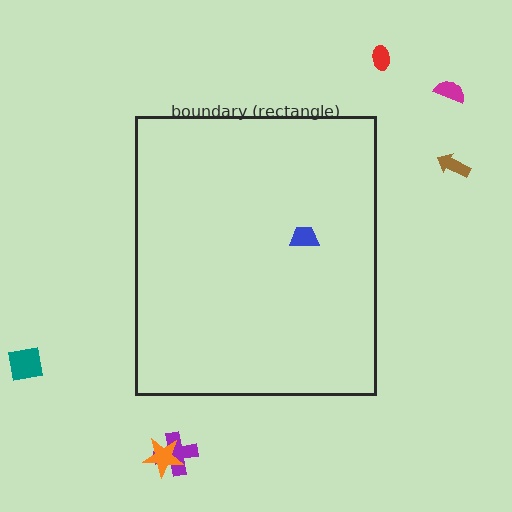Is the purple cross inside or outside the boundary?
Outside.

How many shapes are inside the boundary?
1 inside, 6 outside.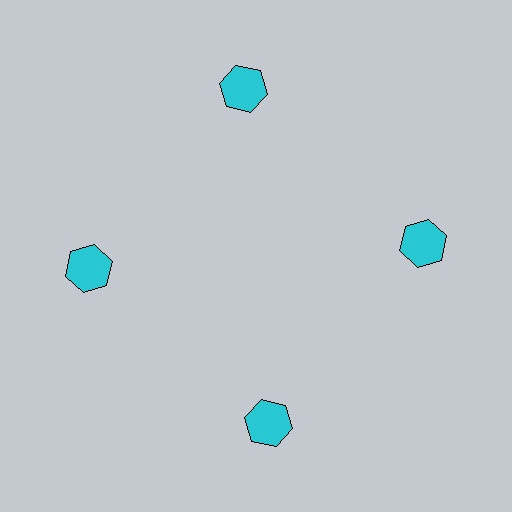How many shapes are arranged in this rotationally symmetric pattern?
There are 4 shapes, arranged in 4 groups of 1.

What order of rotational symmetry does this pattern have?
This pattern has 4-fold rotational symmetry.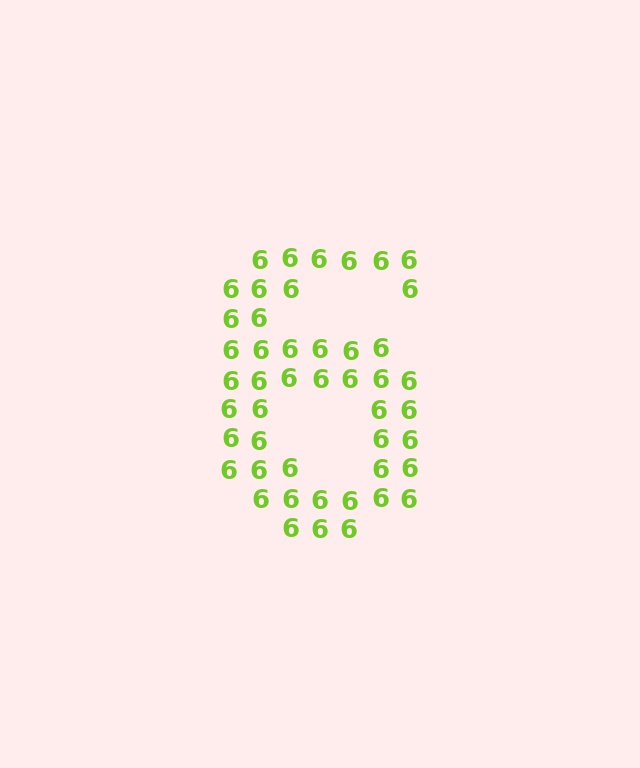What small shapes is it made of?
It is made of small digit 6's.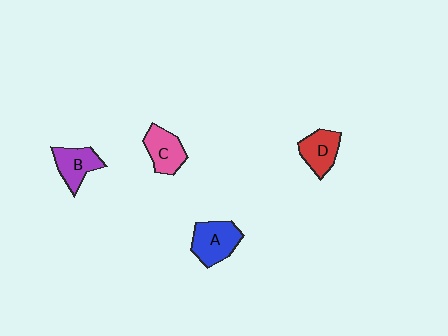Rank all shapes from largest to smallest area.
From largest to smallest: A (blue), B (purple), C (pink), D (red).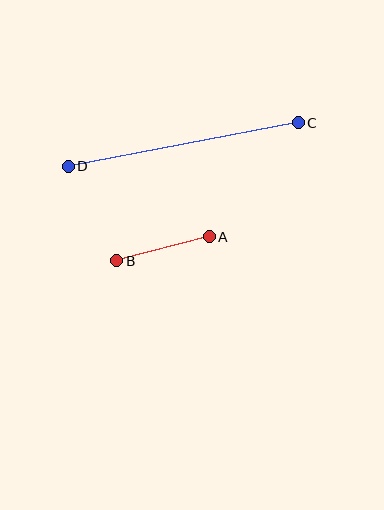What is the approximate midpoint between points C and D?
The midpoint is at approximately (183, 145) pixels.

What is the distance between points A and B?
The distance is approximately 96 pixels.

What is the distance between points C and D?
The distance is approximately 234 pixels.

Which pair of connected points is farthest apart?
Points C and D are farthest apart.